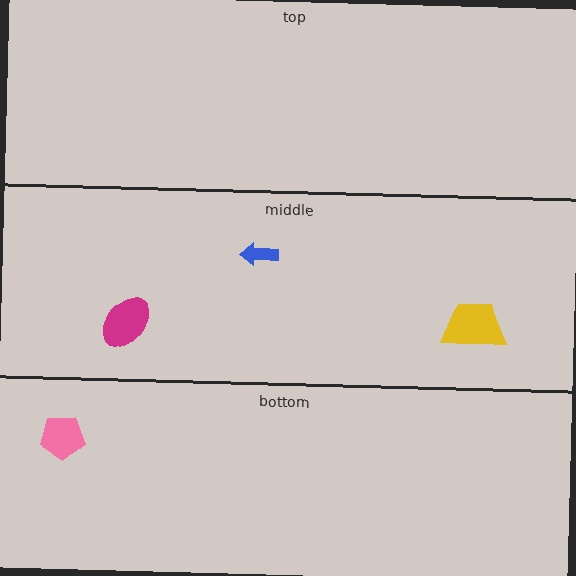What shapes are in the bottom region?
The pink pentagon.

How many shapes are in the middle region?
3.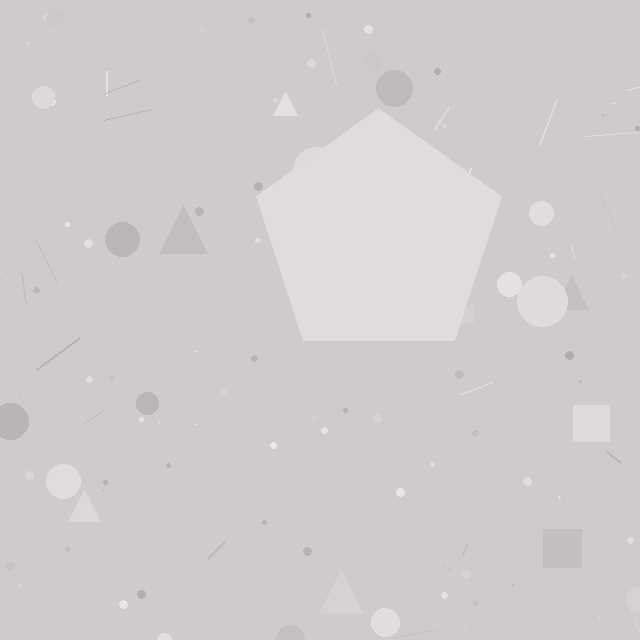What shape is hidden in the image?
A pentagon is hidden in the image.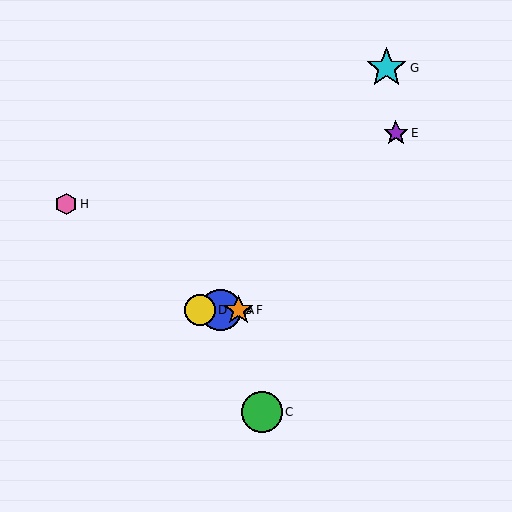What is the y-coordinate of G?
Object G is at y≈68.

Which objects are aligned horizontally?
Objects A, B, D, F are aligned horizontally.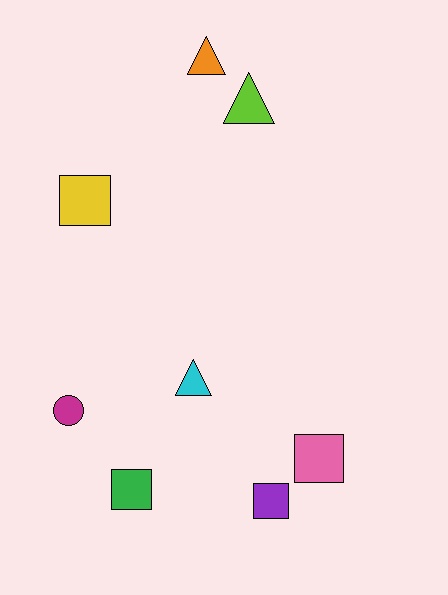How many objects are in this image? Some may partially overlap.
There are 8 objects.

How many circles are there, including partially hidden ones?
There is 1 circle.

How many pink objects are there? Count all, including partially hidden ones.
There is 1 pink object.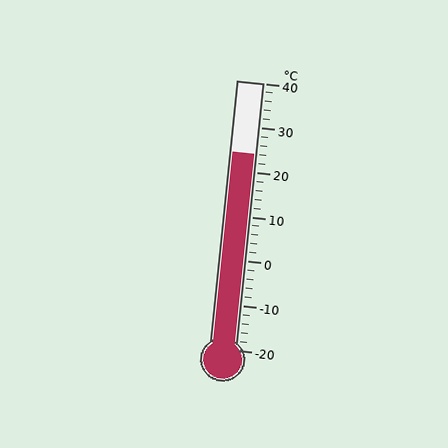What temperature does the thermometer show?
The thermometer shows approximately 24°C.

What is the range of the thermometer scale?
The thermometer scale ranges from -20°C to 40°C.